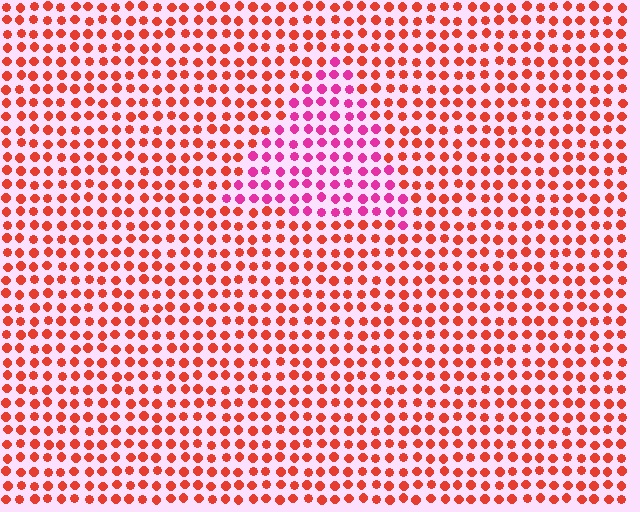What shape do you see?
I see a triangle.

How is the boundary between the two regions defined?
The boundary is defined purely by a slight shift in hue (about 43 degrees). Spacing, size, and orientation are identical on both sides.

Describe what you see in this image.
The image is filled with small red elements in a uniform arrangement. A triangle-shaped region is visible where the elements are tinted to a slightly different hue, forming a subtle color boundary.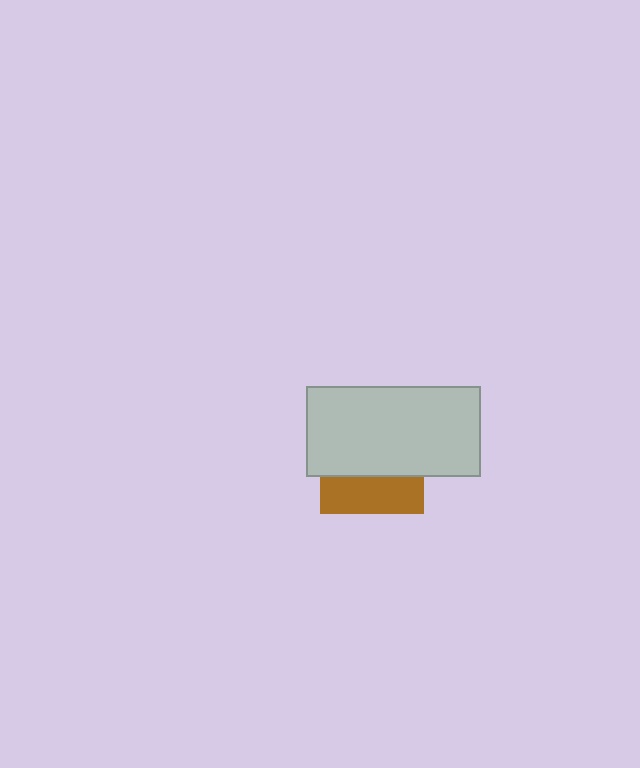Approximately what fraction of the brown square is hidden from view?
Roughly 65% of the brown square is hidden behind the light gray rectangle.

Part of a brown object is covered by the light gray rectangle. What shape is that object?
It is a square.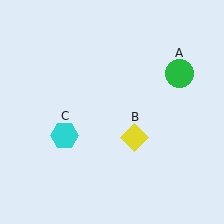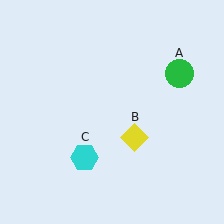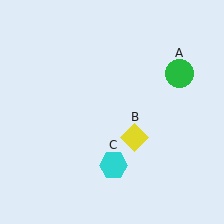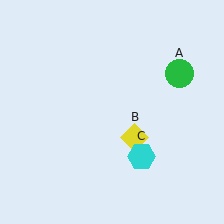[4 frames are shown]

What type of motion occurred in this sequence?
The cyan hexagon (object C) rotated counterclockwise around the center of the scene.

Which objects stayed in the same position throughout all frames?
Green circle (object A) and yellow diamond (object B) remained stationary.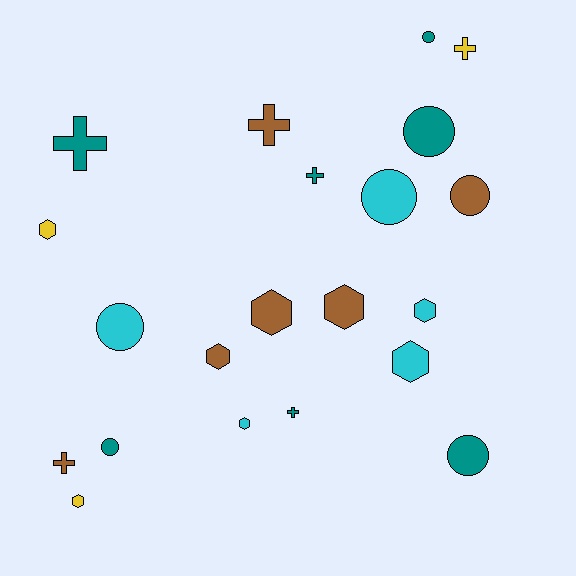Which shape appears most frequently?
Hexagon, with 8 objects.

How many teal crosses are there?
There are 3 teal crosses.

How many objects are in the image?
There are 21 objects.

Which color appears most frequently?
Teal, with 7 objects.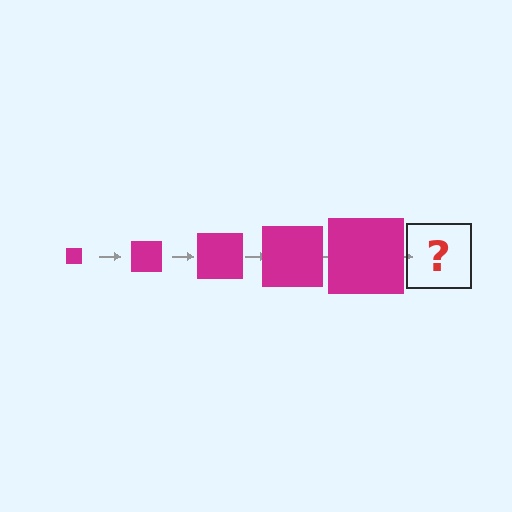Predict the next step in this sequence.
The next step is a magenta square, larger than the previous one.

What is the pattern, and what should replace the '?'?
The pattern is that the square gets progressively larger each step. The '?' should be a magenta square, larger than the previous one.